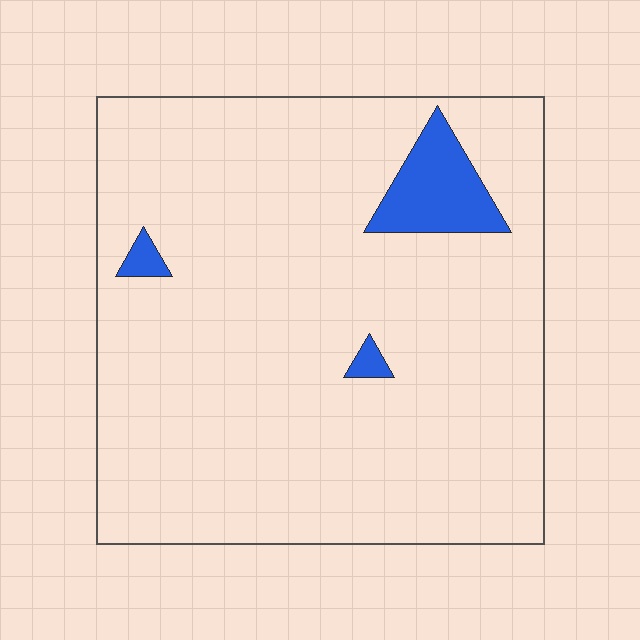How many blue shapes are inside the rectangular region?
3.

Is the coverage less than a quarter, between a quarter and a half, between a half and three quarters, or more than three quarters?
Less than a quarter.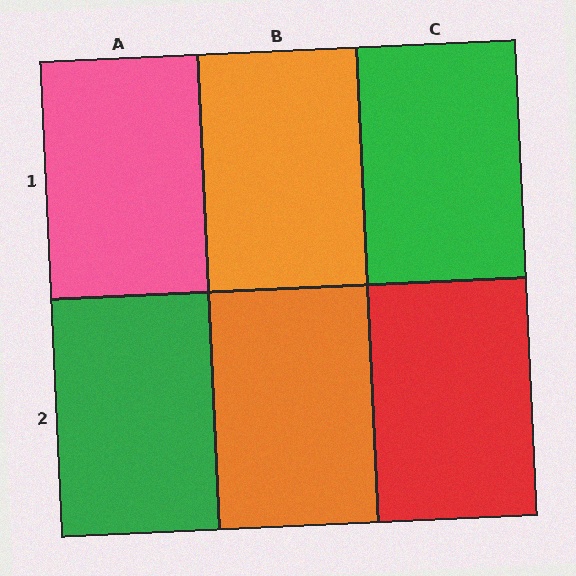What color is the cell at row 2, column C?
Red.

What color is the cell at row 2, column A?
Green.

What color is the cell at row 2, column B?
Orange.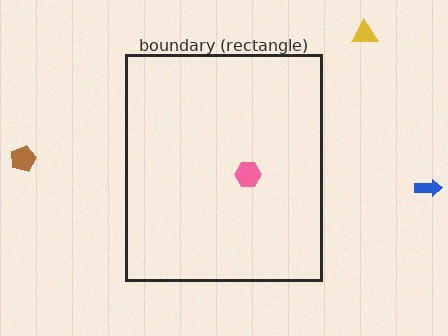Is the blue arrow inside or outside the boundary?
Outside.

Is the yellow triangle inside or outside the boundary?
Outside.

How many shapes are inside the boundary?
1 inside, 3 outside.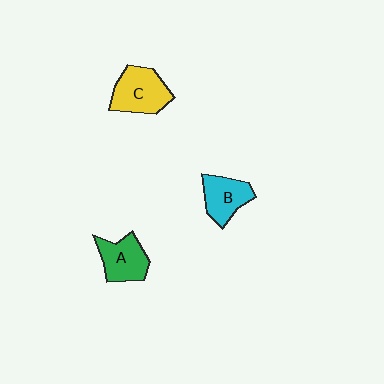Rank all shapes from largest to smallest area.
From largest to smallest: C (yellow), A (green), B (cyan).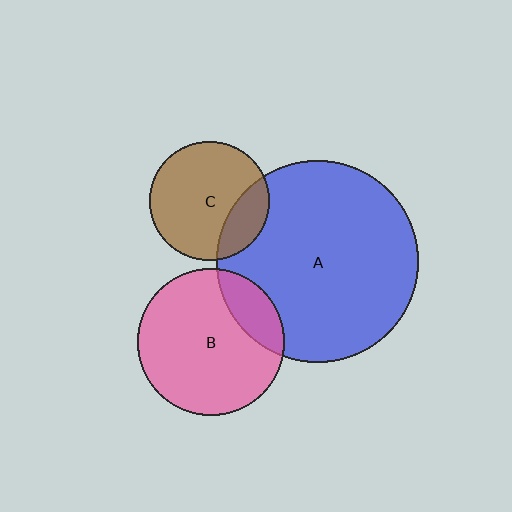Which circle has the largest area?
Circle A (blue).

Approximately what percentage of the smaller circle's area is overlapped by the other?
Approximately 20%.